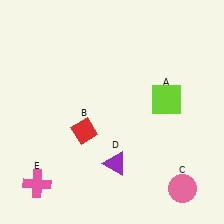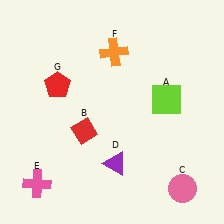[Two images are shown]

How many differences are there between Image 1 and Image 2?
There are 2 differences between the two images.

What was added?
An orange cross (F), a red pentagon (G) were added in Image 2.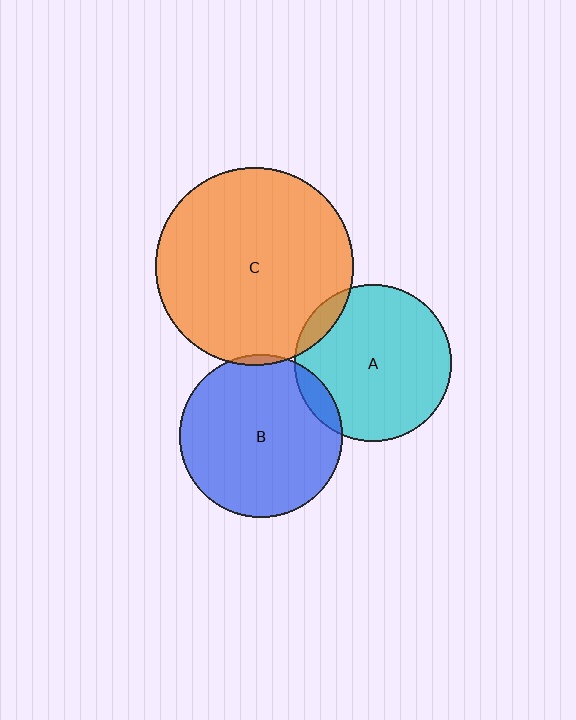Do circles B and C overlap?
Yes.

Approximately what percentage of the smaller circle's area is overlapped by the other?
Approximately 5%.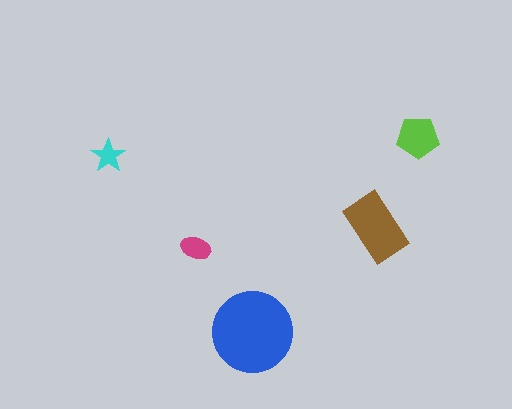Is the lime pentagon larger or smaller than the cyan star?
Larger.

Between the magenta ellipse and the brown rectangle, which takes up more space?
The brown rectangle.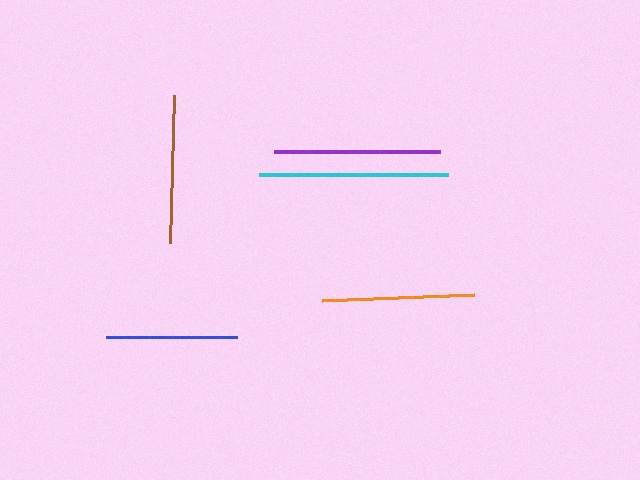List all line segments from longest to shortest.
From longest to shortest: cyan, purple, orange, brown, blue.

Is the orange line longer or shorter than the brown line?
The orange line is longer than the brown line.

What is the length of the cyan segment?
The cyan segment is approximately 189 pixels long.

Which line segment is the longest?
The cyan line is the longest at approximately 189 pixels.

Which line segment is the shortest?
The blue line is the shortest at approximately 132 pixels.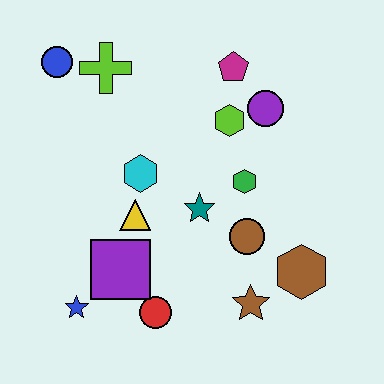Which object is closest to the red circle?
The purple square is closest to the red circle.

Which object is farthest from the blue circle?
The brown hexagon is farthest from the blue circle.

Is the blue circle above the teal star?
Yes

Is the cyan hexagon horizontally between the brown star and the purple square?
Yes